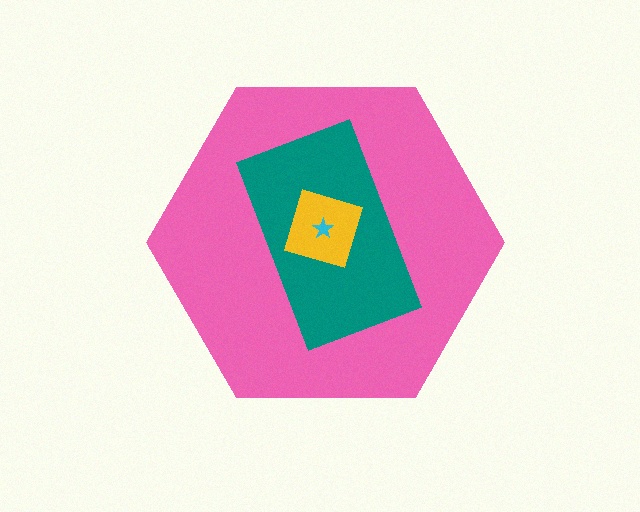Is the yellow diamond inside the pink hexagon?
Yes.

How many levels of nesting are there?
4.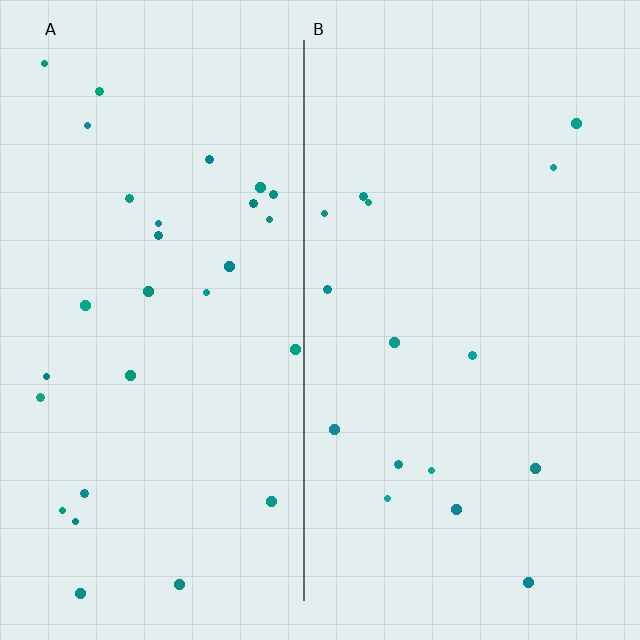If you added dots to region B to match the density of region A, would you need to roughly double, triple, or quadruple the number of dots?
Approximately double.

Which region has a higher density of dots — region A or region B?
A (the left).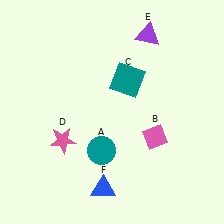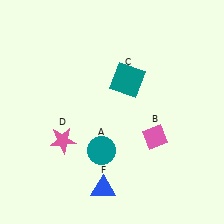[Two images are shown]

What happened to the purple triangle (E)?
The purple triangle (E) was removed in Image 2. It was in the top-right area of Image 1.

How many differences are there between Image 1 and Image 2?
There is 1 difference between the two images.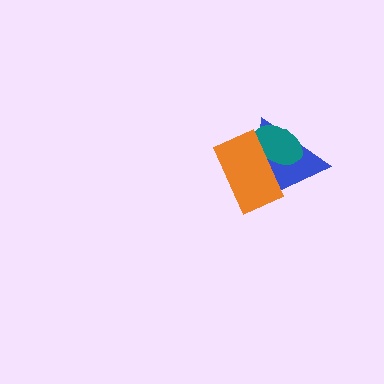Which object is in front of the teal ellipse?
The orange rectangle is in front of the teal ellipse.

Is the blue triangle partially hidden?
Yes, it is partially covered by another shape.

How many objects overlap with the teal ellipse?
2 objects overlap with the teal ellipse.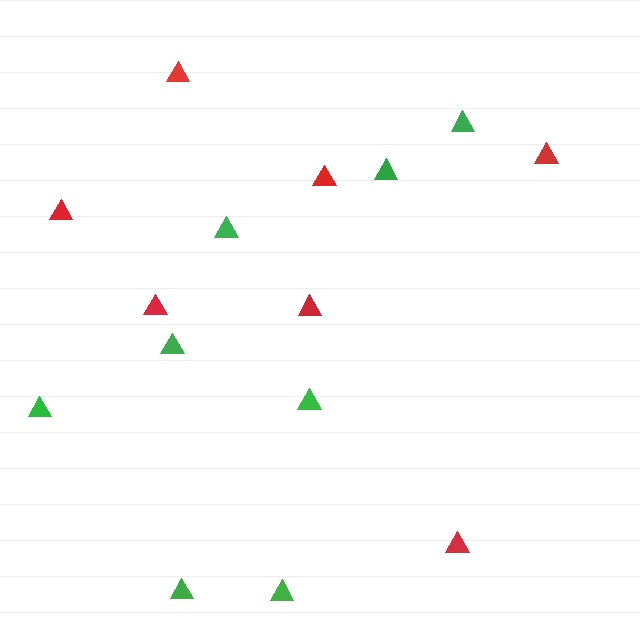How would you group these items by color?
There are 2 groups: one group of green triangles (8) and one group of red triangles (7).